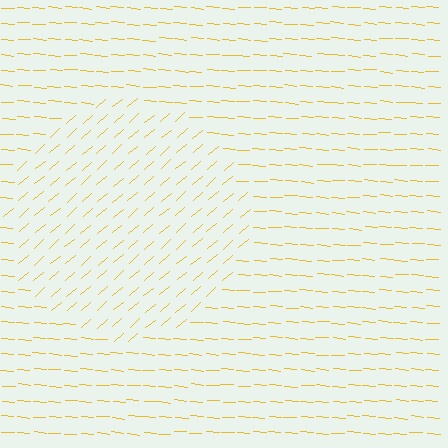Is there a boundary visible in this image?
Yes, there is a texture boundary formed by a change in line orientation.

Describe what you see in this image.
The image is filled with small yellow line segments. A circle region in the image has lines oriented differently from the surrounding lines, creating a visible texture boundary.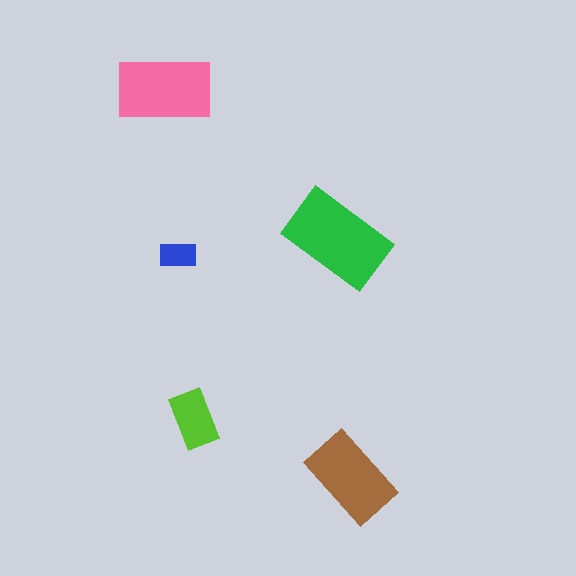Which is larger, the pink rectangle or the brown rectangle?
The pink one.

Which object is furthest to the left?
The pink rectangle is leftmost.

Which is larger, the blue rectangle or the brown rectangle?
The brown one.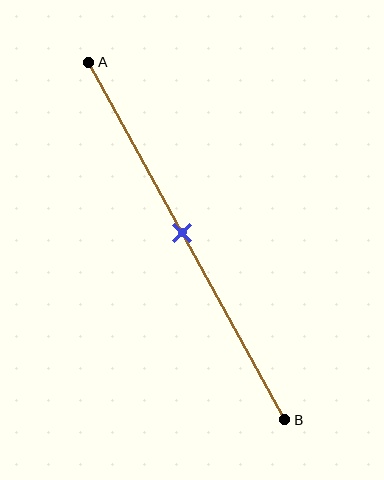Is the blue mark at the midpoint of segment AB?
Yes, the mark is approximately at the midpoint.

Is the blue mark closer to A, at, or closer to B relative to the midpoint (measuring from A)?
The blue mark is approximately at the midpoint of segment AB.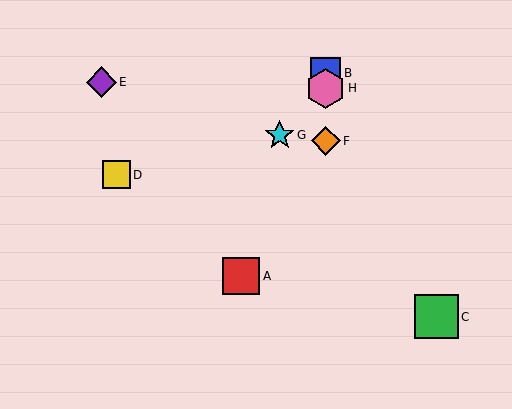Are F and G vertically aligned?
No, F is at x≈326 and G is at x≈280.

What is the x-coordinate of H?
Object H is at x≈326.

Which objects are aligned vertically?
Objects B, F, H are aligned vertically.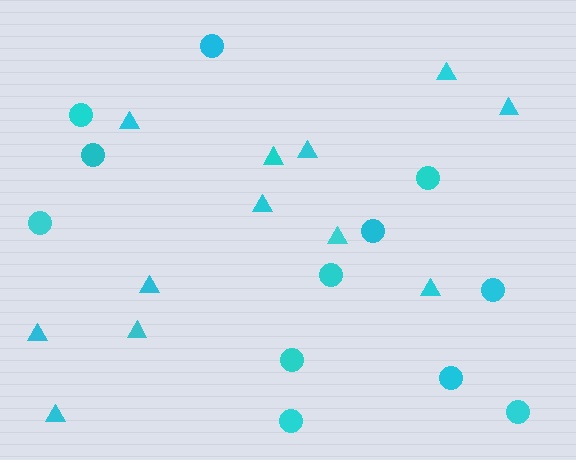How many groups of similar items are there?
There are 2 groups: one group of circles (12) and one group of triangles (12).